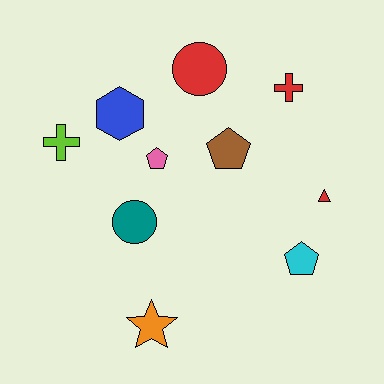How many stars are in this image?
There is 1 star.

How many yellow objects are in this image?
There are no yellow objects.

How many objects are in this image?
There are 10 objects.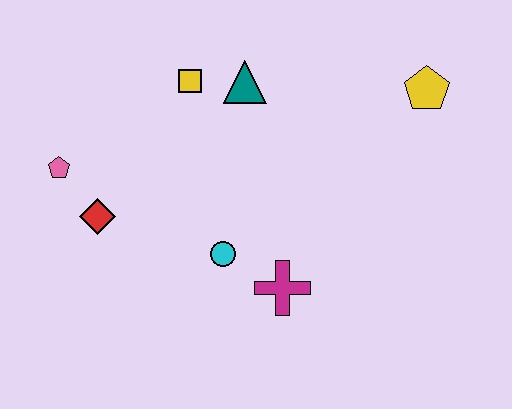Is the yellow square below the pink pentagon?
No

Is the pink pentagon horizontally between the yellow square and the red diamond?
No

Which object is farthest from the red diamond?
The yellow pentagon is farthest from the red diamond.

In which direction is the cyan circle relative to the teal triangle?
The cyan circle is below the teal triangle.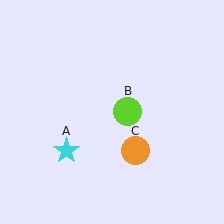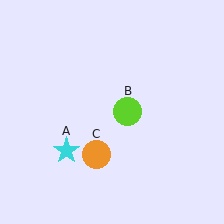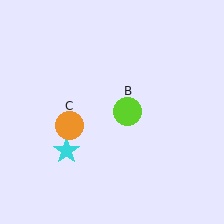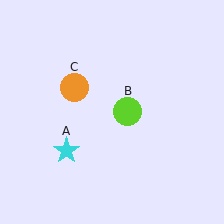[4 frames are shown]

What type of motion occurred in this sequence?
The orange circle (object C) rotated clockwise around the center of the scene.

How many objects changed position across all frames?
1 object changed position: orange circle (object C).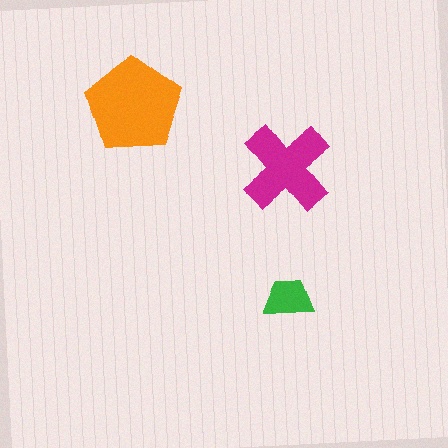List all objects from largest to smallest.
The orange pentagon, the magenta cross, the green trapezoid.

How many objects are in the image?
There are 3 objects in the image.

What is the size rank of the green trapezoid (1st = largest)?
3rd.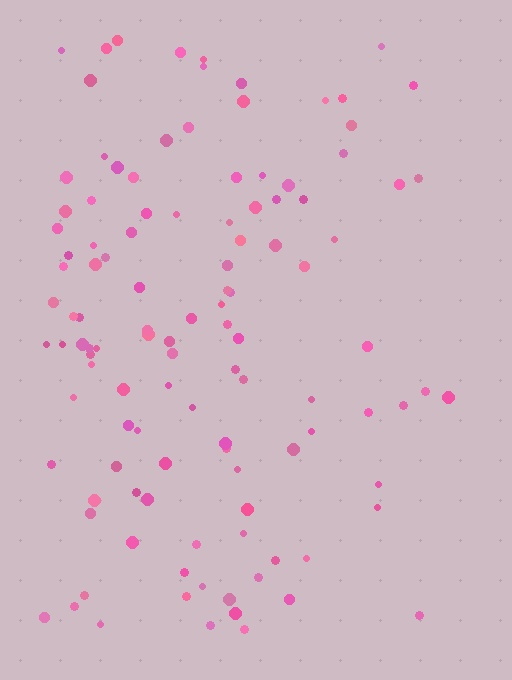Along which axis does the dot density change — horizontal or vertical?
Horizontal.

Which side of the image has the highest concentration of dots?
The left.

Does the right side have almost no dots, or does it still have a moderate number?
Still a moderate number, just noticeably fewer than the left.